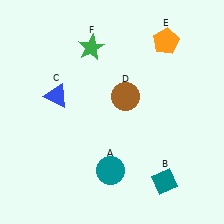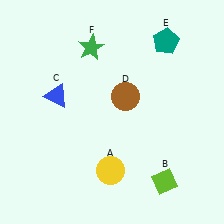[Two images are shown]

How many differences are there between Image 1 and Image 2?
There are 3 differences between the two images.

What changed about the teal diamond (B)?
In Image 1, B is teal. In Image 2, it changed to lime.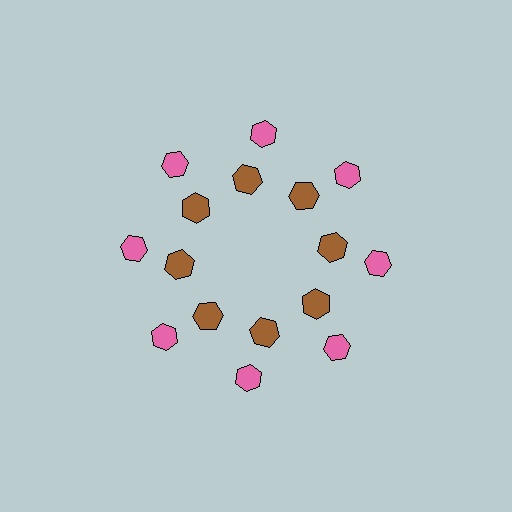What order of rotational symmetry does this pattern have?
This pattern has 8-fold rotational symmetry.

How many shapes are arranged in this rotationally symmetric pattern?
There are 16 shapes, arranged in 8 groups of 2.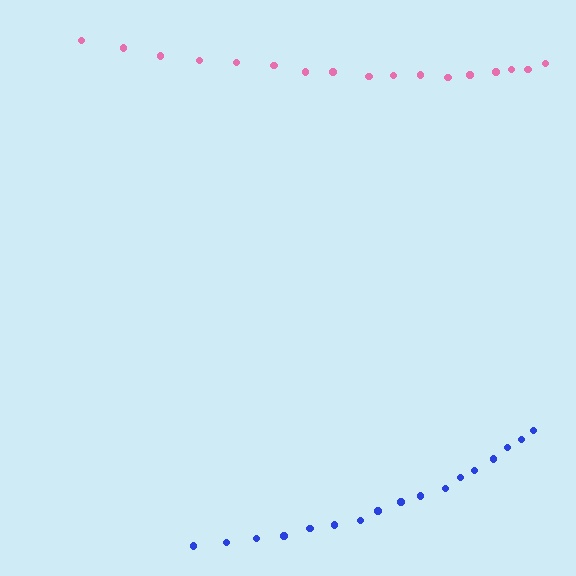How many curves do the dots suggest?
There are 2 distinct paths.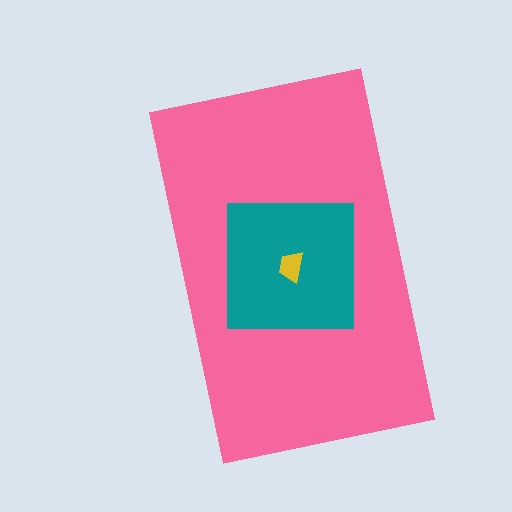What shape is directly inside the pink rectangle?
The teal square.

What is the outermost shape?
The pink rectangle.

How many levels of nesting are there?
3.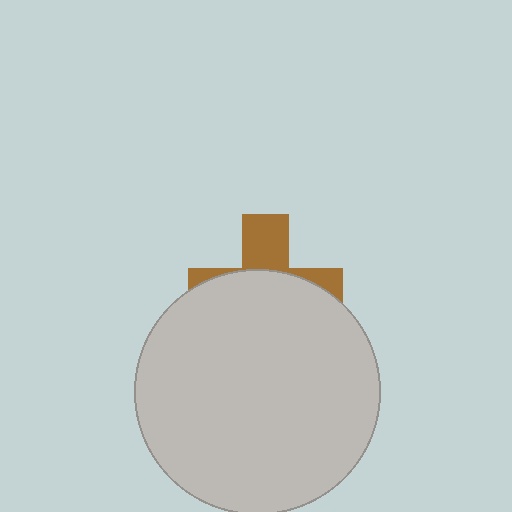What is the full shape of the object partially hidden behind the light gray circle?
The partially hidden object is a brown cross.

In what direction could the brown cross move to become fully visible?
The brown cross could move up. That would shift it out from behind the light gray circle entirely.